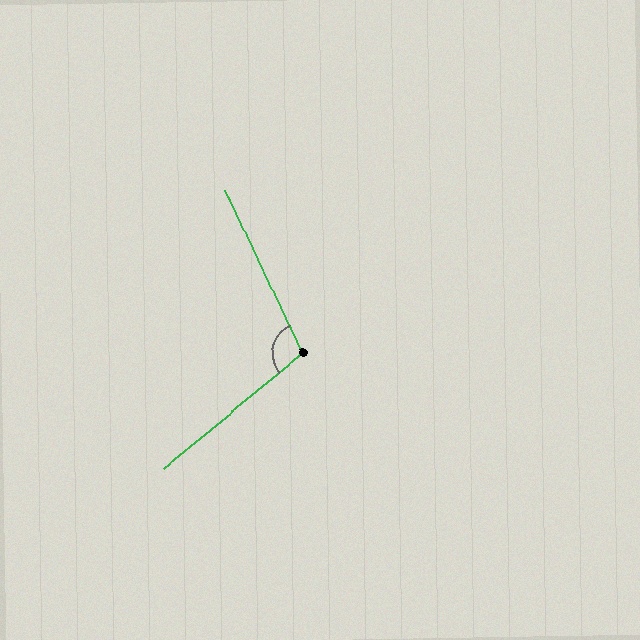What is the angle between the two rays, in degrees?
Approximately 104 degrees.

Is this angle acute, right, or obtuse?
It is obtuse.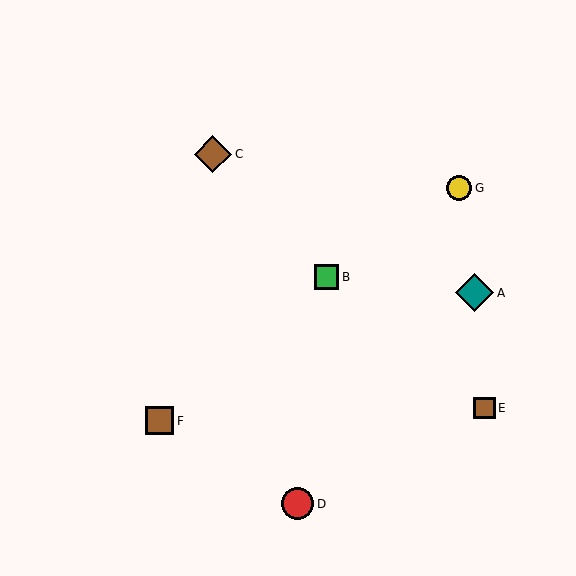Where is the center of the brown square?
The center of the brown square is at (159, 421).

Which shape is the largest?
The teal diamond (labeled A) is the largest.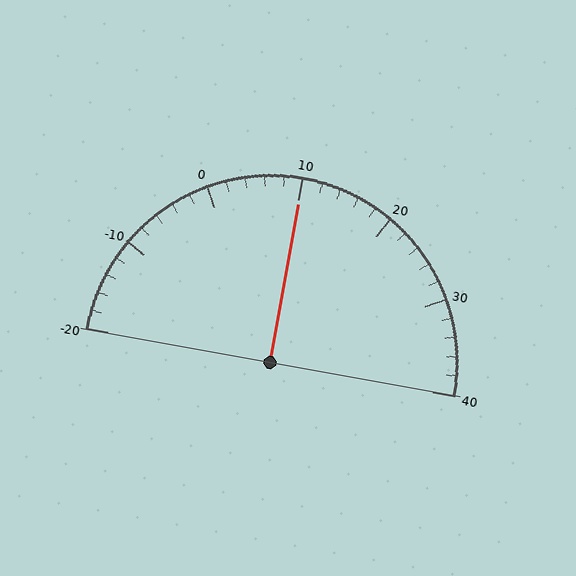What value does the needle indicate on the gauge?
The needle indicates approximately 10.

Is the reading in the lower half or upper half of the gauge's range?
The reading is in the upper half of the range (-20 to 40).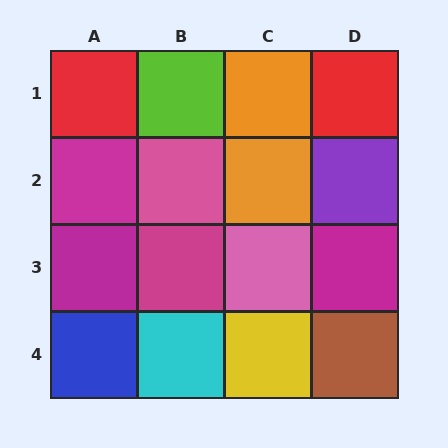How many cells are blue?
1 cell is blue.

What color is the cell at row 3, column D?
Magenta.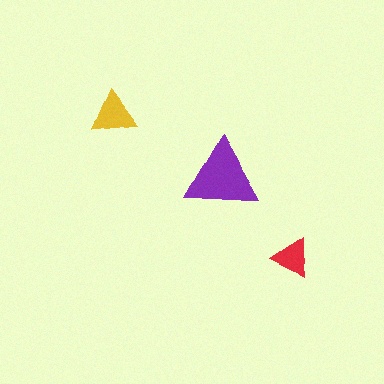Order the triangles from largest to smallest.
the purple one, the yellow one, the red one.